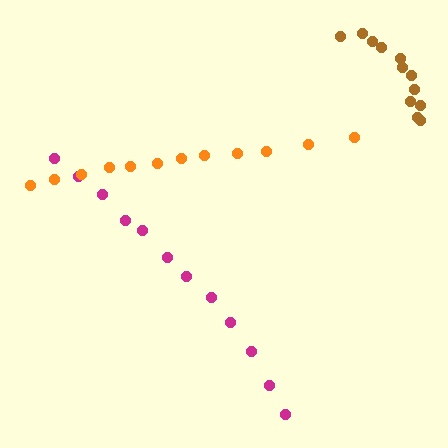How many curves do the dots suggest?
There are 3 distinct paths.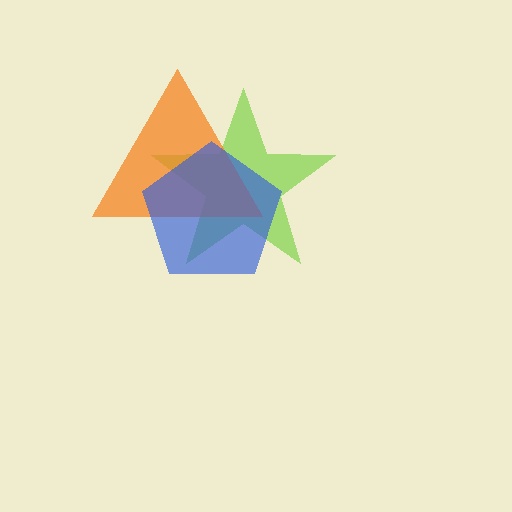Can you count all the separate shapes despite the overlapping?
Yes, there are 3 separate shapes.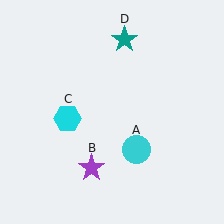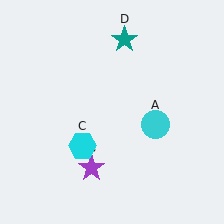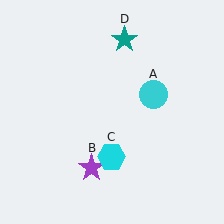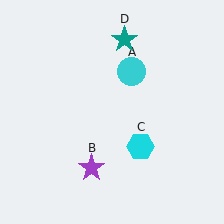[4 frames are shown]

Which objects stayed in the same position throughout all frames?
Purple star (object B) and teal star (object D) remained stationary.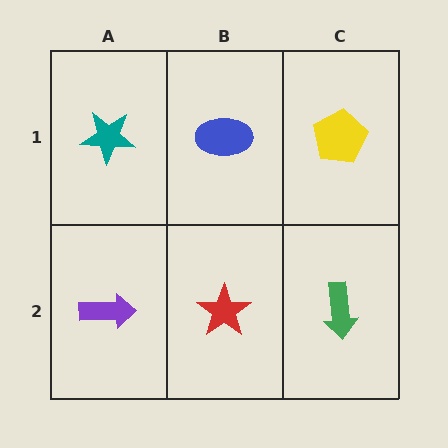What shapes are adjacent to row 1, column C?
A green arrow (row 2, column C), a blue ellipse (row 1, column B).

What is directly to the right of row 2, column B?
A green arrow.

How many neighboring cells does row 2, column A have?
2.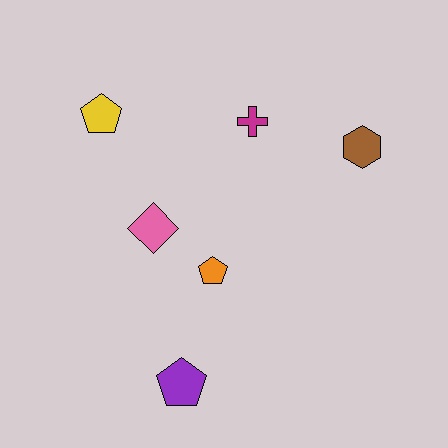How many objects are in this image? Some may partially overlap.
There are 6 objects.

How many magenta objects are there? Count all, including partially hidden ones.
There is 1 magenta object.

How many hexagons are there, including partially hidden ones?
There is 1 hexagon.